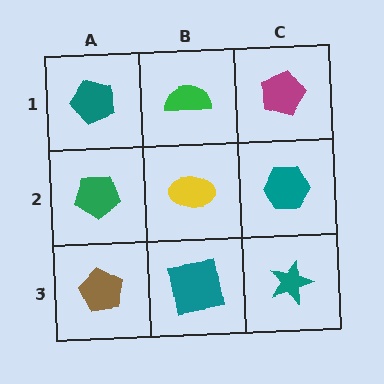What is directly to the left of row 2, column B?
A green pentagon.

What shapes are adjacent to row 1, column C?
A teal hexagon (row 2, column C), a green semicircle (row 1, column B).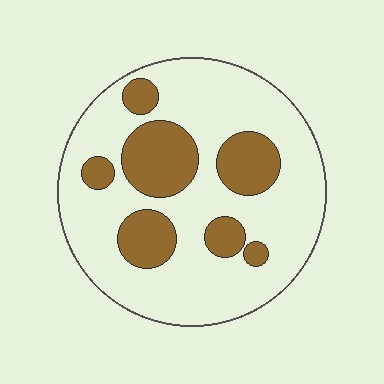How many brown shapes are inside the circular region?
7.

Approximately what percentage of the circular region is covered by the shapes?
Approximately 25%.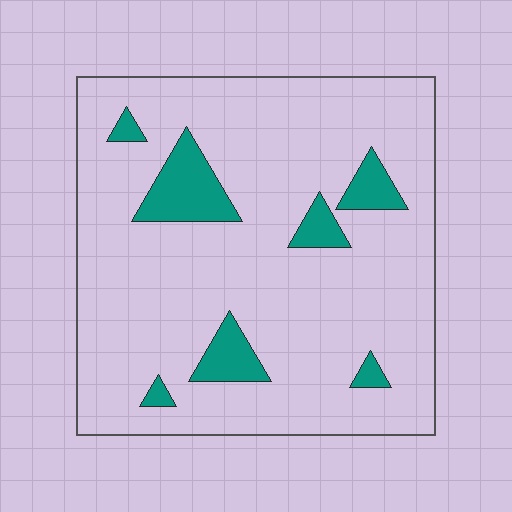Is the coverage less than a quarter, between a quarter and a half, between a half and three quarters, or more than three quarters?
Less than a quarter.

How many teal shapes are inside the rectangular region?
7.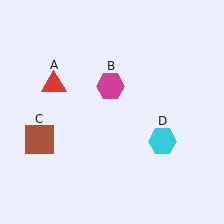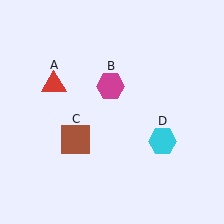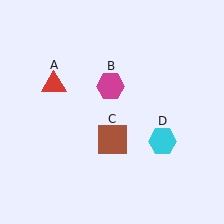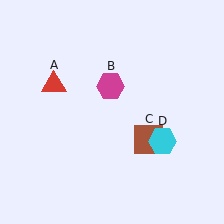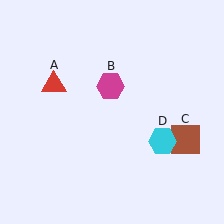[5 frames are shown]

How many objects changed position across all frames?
1 object changed position: brown square (object C).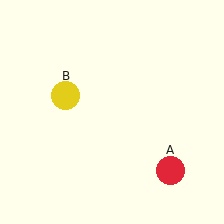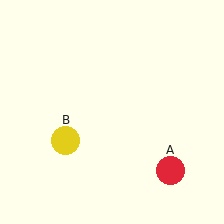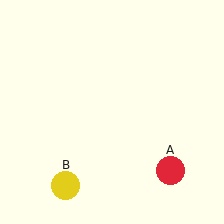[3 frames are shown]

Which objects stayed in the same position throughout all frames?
Red circle (object A) remained stationary.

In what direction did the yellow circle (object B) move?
The yellow circle (object B) moved down.